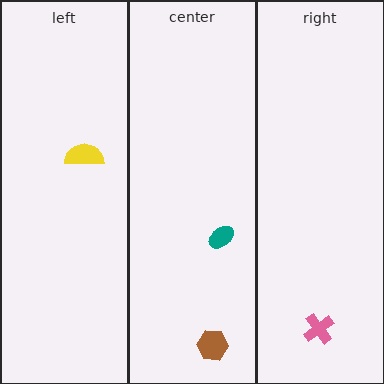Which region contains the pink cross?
The right region.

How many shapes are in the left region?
1.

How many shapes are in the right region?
1.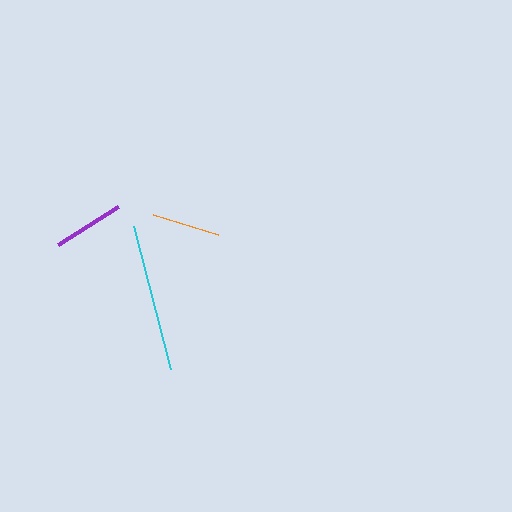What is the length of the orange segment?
The orange segment is approximately 68 pixels long.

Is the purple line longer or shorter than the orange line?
The purple line is longer than the orange line.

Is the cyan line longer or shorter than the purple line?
The cyan line is longer than the purple line.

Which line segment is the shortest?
The orange line is the shortest at approximately 68 pixels.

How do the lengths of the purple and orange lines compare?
The purple and orange lines are approximately the same length.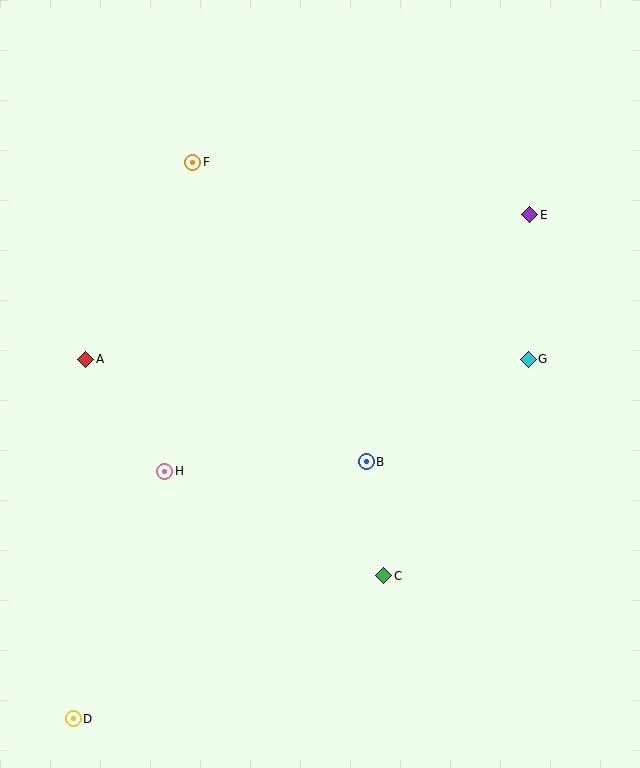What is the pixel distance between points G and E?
The distance between G and E is 145 pixels.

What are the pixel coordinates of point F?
Point F is at (193, 162).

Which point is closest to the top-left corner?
Point F is closest to the top-left corner.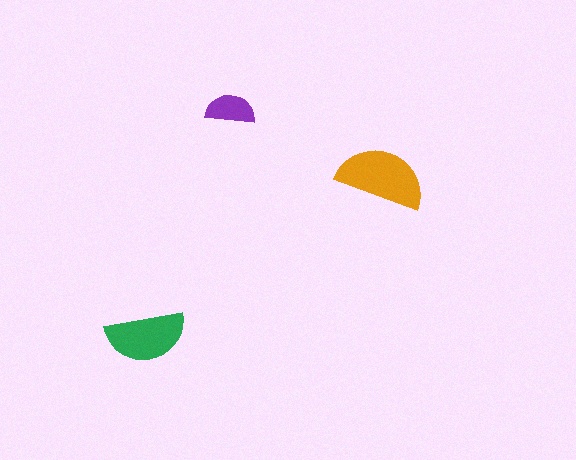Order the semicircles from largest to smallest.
the orange one, the green one, the purple one.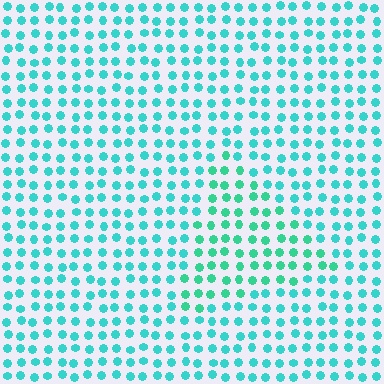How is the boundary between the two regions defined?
The boundary is defined purely by a slight shift in hue (about 21 degrees). Spacing, size, and orientation are identical on both sides.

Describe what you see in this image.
The image is filled with small cyan elements in a uniform arrangement. A triangle-shaped region is visible where the elements are tinted to a slightly different hue, forming a subtle color boundary.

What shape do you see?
I see a triangle.